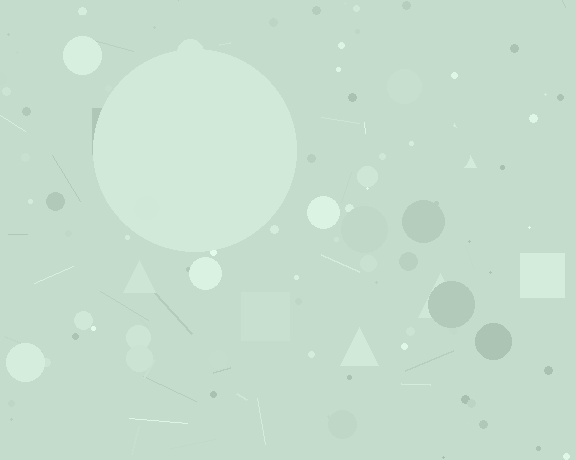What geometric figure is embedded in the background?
A circle is embedded in the background.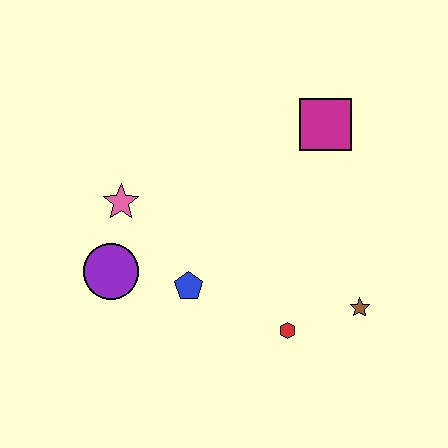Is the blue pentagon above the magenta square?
No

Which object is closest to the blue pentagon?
The purple circle is closest to the blue pentagon.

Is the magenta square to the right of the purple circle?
Yes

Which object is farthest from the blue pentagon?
The magenta square is farthest from the blue pentagon.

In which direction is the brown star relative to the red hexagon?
The brown star is to the right of the red hexagon.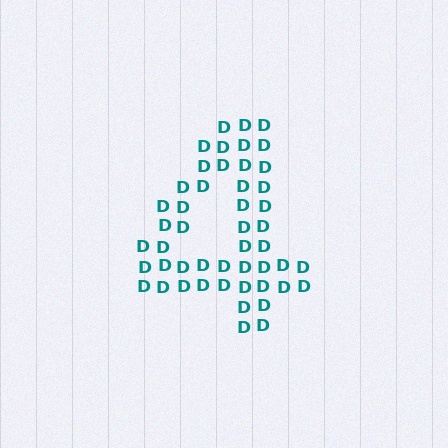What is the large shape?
The large shape is the digit 4.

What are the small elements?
The small elements are letter D's.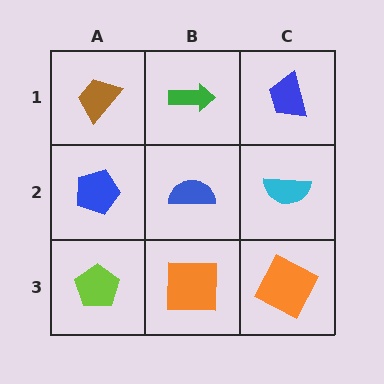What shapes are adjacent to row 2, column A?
A brown trapezoid (row 1, column A), a lime pentagon (row 3, column A), a blue semicircle (row 2, column B).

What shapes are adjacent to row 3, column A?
A blue pentagon (row 2, column A), an orange square (row 3, column B).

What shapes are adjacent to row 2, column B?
A green arrow (row 1, column B), an orange square (row 3, column B), a blue pentagon (row 2, column A), a cyan semicircle (row 2, column C).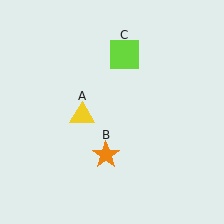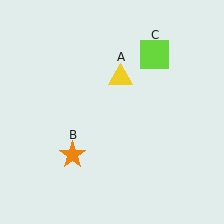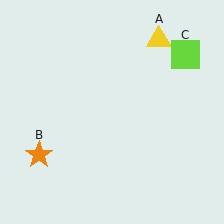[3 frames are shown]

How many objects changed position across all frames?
3 objects changed position: yellow triangle (object A), orange star (object B), lime square (object C).